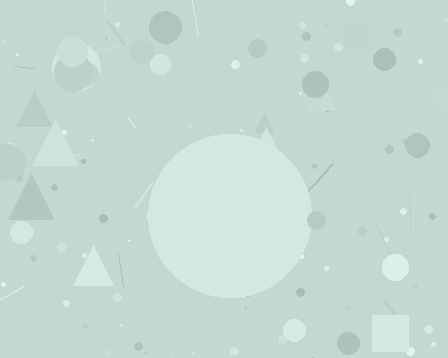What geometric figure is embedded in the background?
A circle is embedded in the background.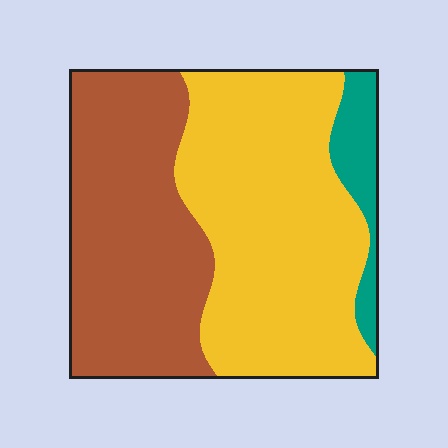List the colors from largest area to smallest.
From largest to smallest: yellow, brown, teal.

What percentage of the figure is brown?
Brown takes up between a quarter and a half of the figure.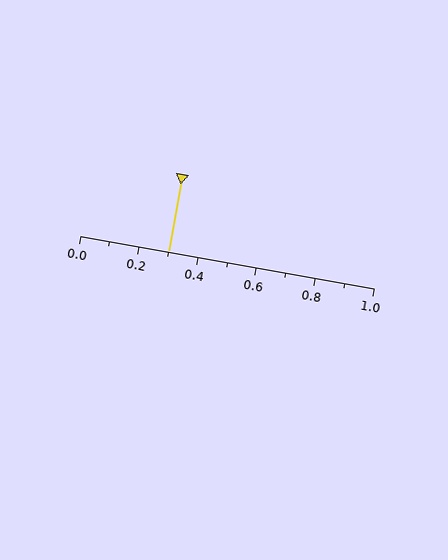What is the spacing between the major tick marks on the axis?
The major ticks are spaced 0.2 apart.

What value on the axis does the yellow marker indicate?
The marker indicates approximately 0.3.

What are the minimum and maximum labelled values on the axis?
The axis runs from 0.0 to 1.0.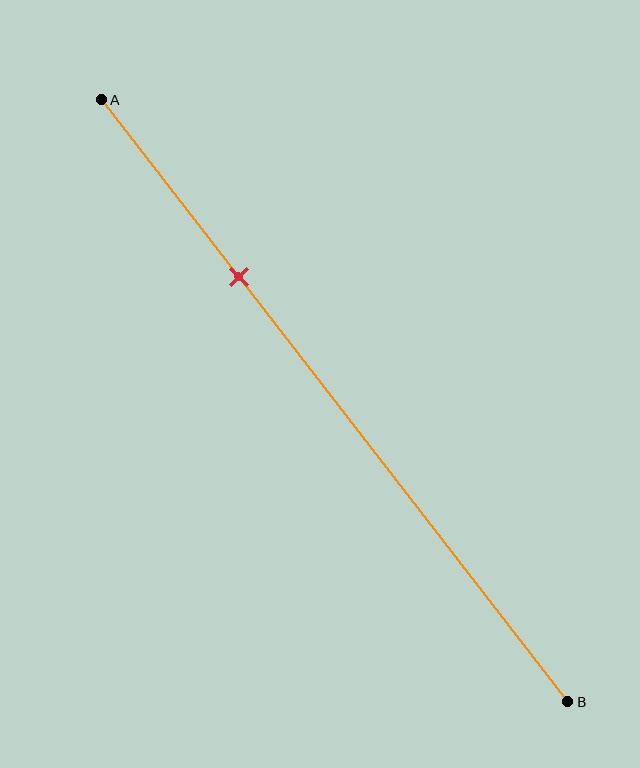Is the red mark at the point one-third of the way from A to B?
No, the mark is at about 30% from A, not at the 33% one-third point.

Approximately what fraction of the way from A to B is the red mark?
The red mark is approximately 30% of the way from A to B.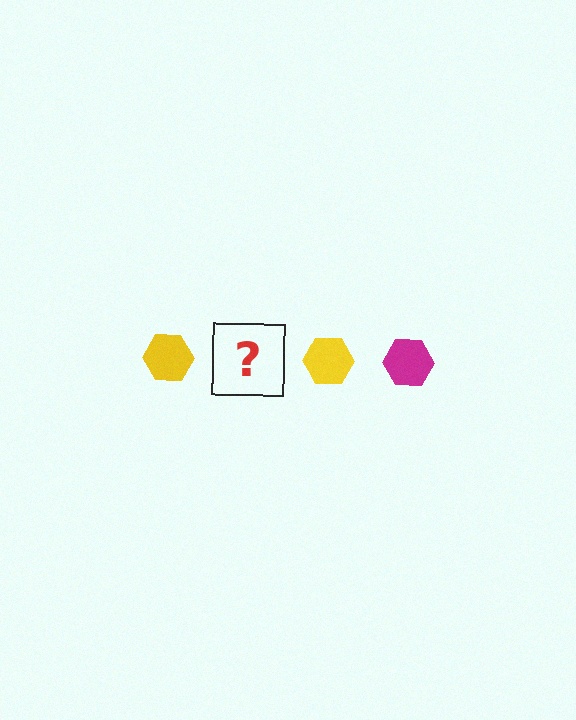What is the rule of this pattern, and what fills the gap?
The rule is that the pattern cycles through yellow, magenta hexagons. The gap should be filled with a magenta hexagon.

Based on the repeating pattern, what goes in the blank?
The blank should be a magenta hexagon.